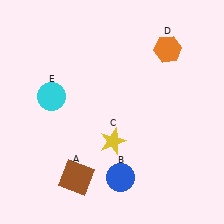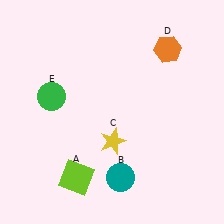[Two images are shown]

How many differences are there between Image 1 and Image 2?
There are 3 differences between the two images.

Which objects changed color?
A changed from brown to lime. B changed from blue to teal. E changed from cyan to green.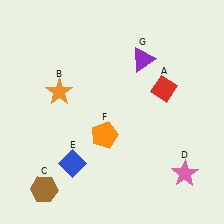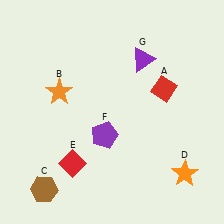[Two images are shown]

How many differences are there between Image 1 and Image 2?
There are 3 differences between the two images.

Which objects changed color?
D changed from pink to orange. E changed from blue to red. F changed from orange to purple.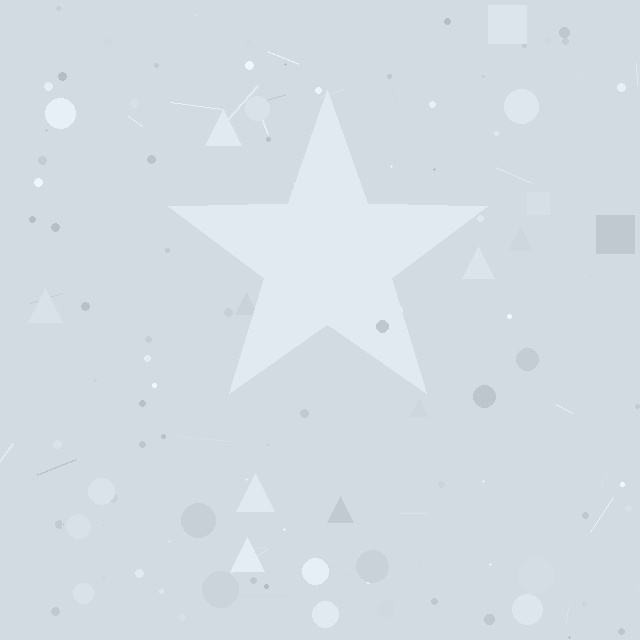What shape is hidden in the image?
A star is hidden in the image.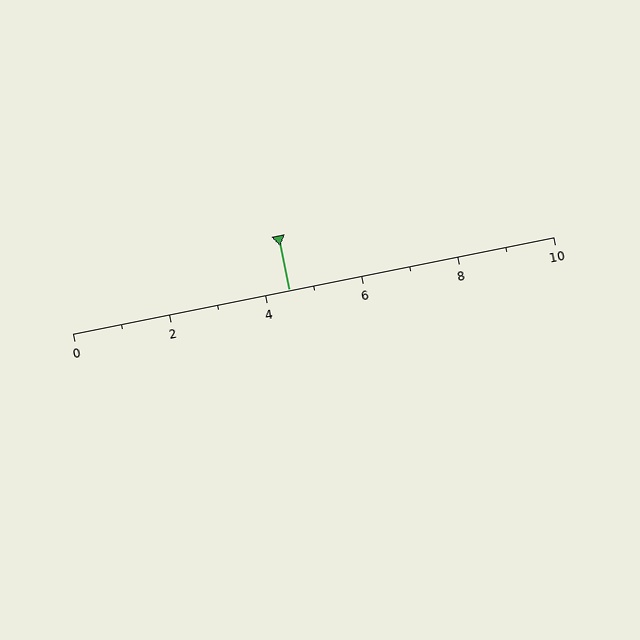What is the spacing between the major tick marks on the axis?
The major ticks are spaced 2 apart.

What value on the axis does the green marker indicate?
The marker indicates approximately 4.5.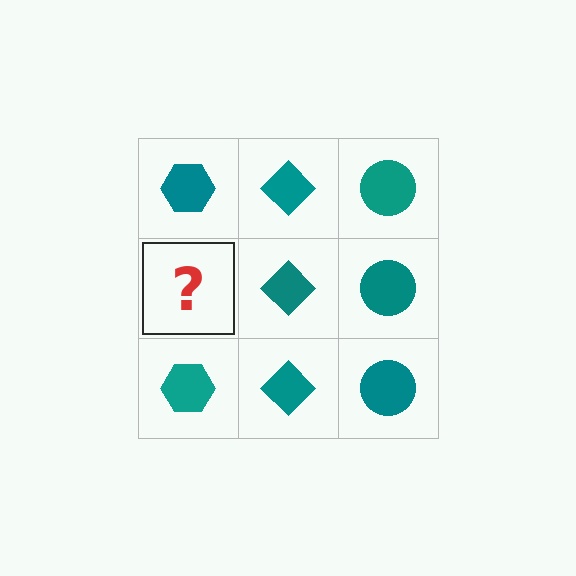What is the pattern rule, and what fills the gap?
The rule is that each column has a consistent shape. The gap should be filled with a teal hexagon.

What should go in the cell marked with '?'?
The missing cell should contain a teal hexagon.